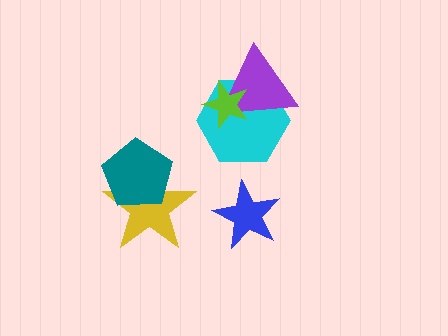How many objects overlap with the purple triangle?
2 objects overlap with the purple triangle.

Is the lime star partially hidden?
No, no other shape covers it.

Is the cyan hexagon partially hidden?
Yes, it is partially covered by another shape.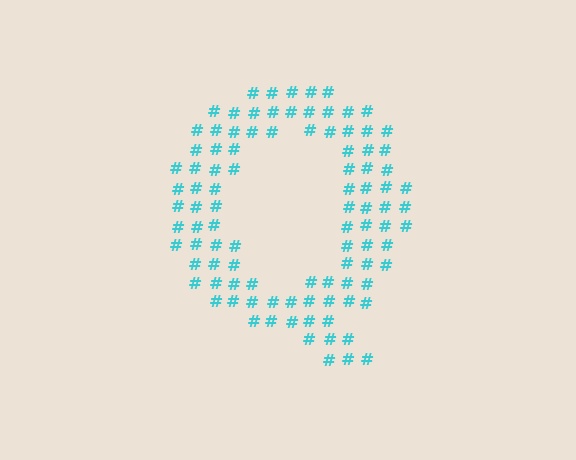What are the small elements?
The small elements are hash symbols.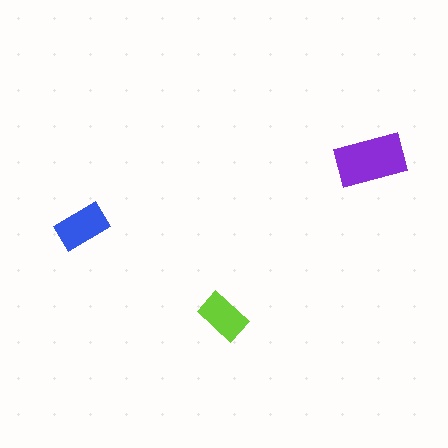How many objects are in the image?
There are 3 objects in the image.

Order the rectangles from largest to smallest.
the purple one, the blue one, the lime one.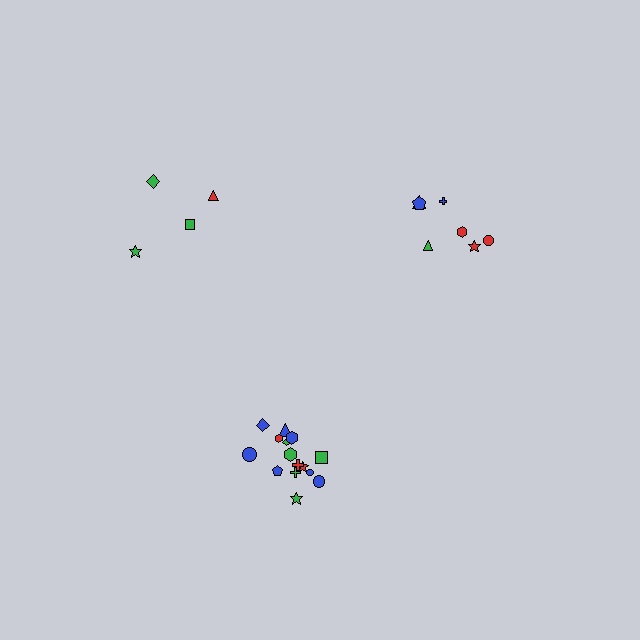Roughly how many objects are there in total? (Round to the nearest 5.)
Roughly 25 objects in total.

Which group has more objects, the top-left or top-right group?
The top-right group.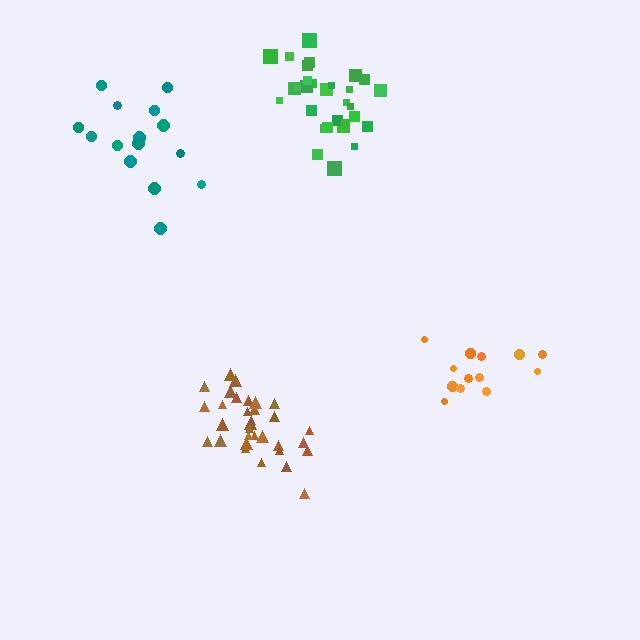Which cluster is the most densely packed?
Brown.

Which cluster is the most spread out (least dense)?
Orange.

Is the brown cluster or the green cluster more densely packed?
Brown.